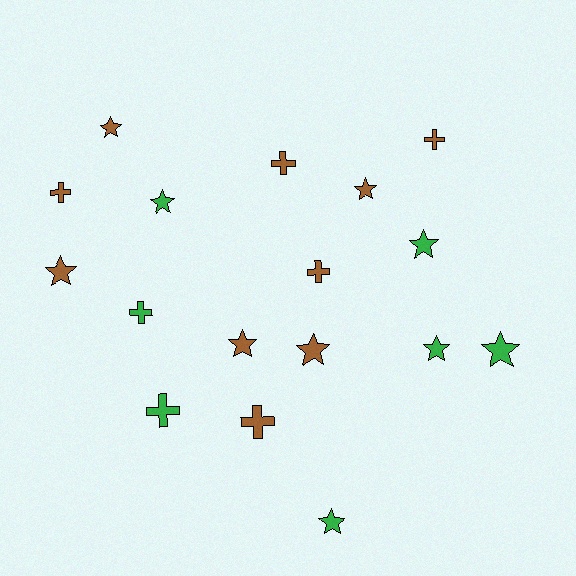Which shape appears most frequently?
Star, with 10 objects.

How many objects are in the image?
There are 17 objects.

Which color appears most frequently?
Brown, with 10 objects.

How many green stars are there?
There are 5 green stars.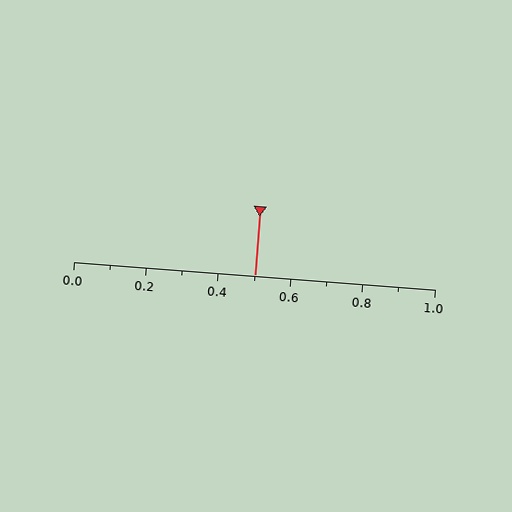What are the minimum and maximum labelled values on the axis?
The axis runs from 0.0 to 1.0.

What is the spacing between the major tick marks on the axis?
The major ticks are spaced 0.2 apart.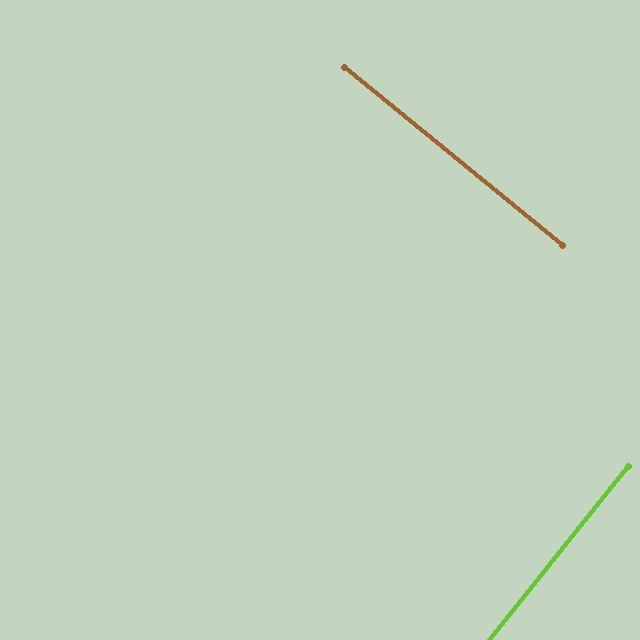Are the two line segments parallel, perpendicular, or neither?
Perpendicular — they meet at approximately 89°.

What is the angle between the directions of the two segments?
Approximately 89 degrees.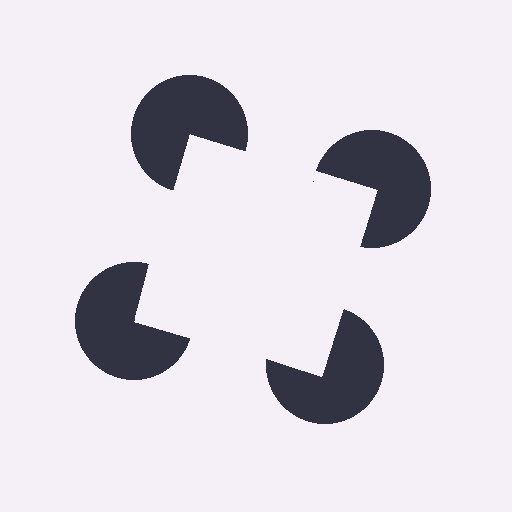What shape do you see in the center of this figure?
An illusory square — its edges are inferred from the aligned wedge cuts in the pac-man discs, not physically drawn.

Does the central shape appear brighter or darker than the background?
It typically appears slightly brighter than the background, even though no actual brightness change is drawn.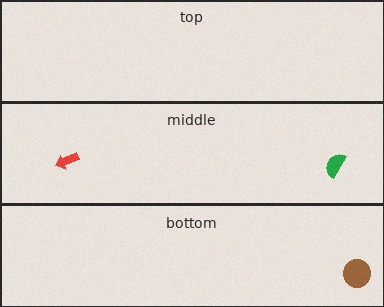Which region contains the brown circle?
The bottom region.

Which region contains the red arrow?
The middle region.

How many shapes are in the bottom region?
1.